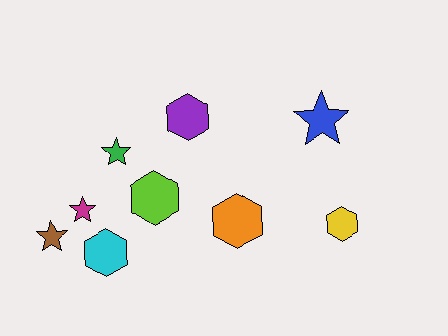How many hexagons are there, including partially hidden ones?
There are 5 hexagons.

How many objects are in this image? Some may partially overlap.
There are 9 objects.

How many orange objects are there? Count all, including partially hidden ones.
There is 1 orange object.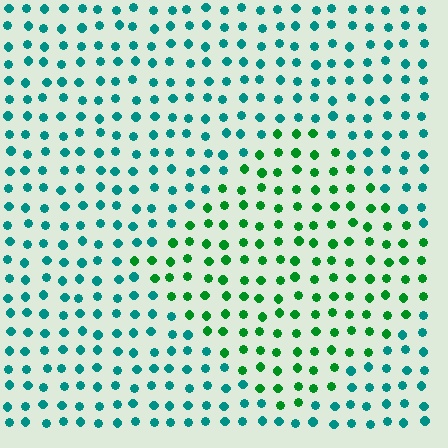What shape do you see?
I see a diamond.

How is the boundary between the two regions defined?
The boundary is defined purely by a slight shift in hue (about 43 degrees). Spacing, size, and orientation are identical on both sides.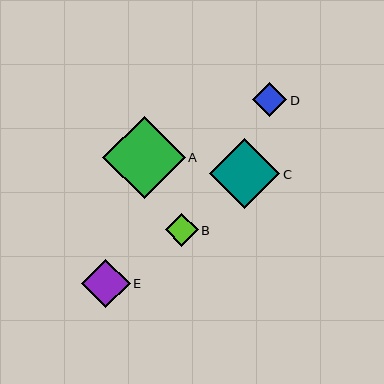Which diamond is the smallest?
Diamond B is the smallest with a size of approximately 33 pixels.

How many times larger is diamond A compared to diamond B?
Diamond A is approximately 2.5 times the size of diamond B.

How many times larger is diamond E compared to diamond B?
Diamond E is approximately 1.5 times the size of diamond B.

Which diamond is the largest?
Diamond A is the largest with a size of approximately 83 pixels.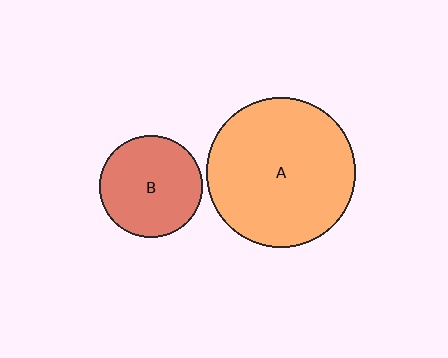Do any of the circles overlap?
No, none of the circles overlap.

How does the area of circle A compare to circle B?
Approximately 2.1 times.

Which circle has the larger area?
Circle A (orange).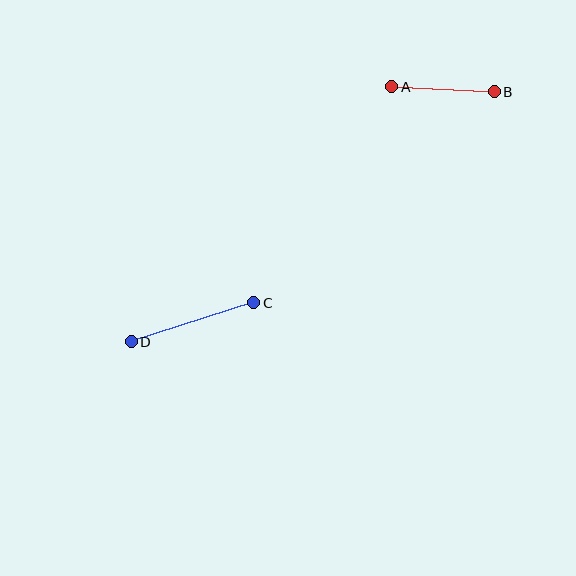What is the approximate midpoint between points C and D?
The midpoint is at approximately (193, 322) pixels.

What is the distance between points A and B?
The distance is approximately 102 pixels.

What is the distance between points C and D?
The distance is approximately 129 pixels.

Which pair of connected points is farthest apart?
Points C and D are farthest apart.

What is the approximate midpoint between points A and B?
The midpoint is at approximately (443, 89) pixels.